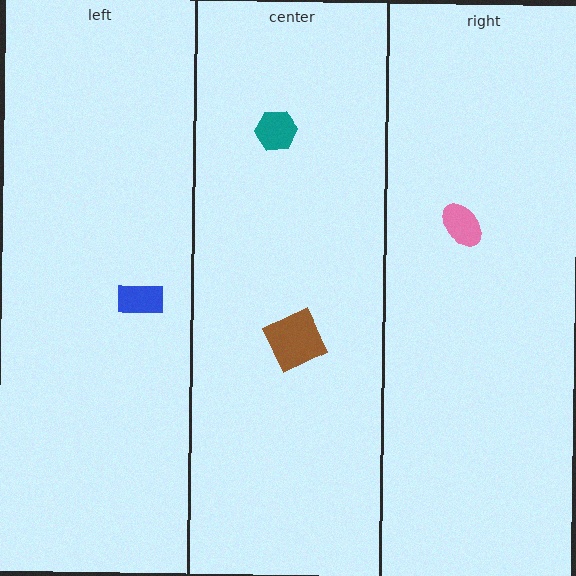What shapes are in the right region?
The pink ellipse.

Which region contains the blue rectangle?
The left region.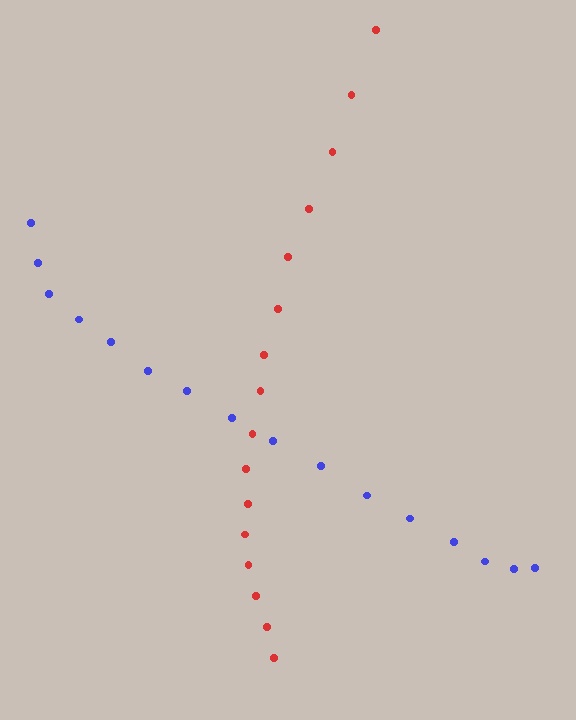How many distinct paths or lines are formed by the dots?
There are 2 distinct paths.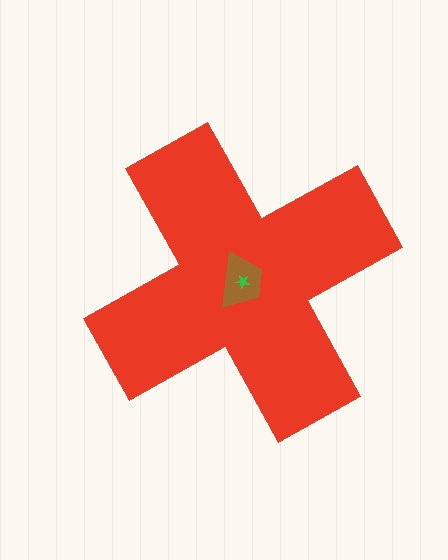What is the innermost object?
The green star.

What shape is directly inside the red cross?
The brown trapezoid.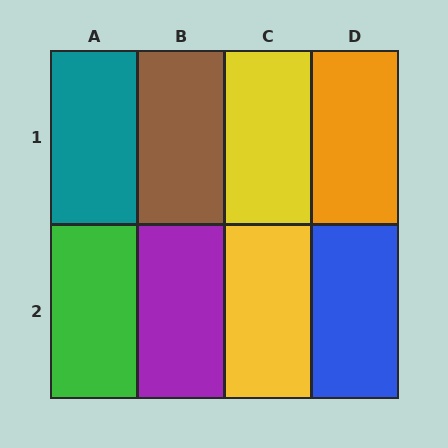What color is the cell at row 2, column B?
Purple.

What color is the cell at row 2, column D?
Blue.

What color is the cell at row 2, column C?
Yellow.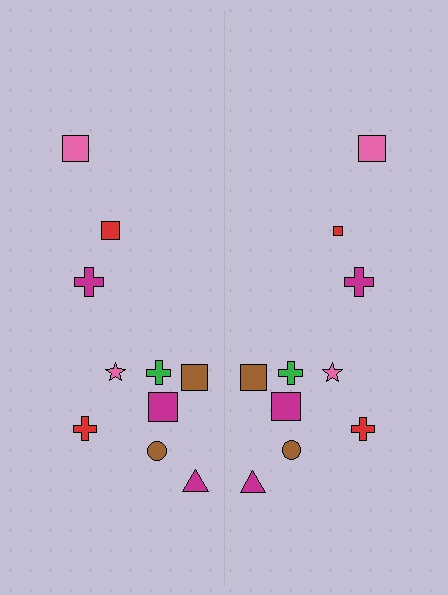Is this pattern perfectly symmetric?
No, the pattern is not perfectly symmetric. The red square on the right side has a different size than its mirror counterpart.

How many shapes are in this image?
There are 20 shapes in this image.